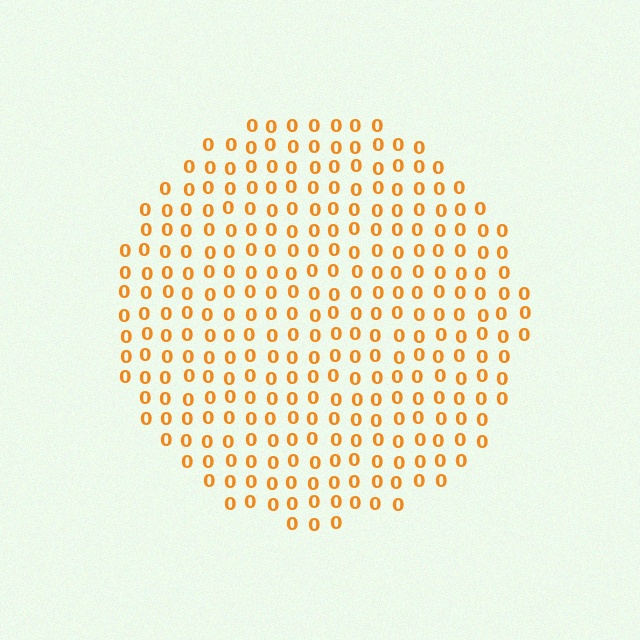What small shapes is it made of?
It is made of small digit 0's.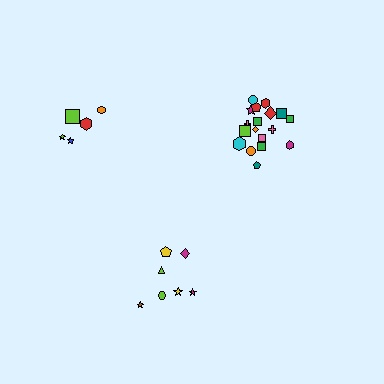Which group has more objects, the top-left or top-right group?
The top-right group.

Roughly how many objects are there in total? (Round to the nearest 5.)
Roughly 30 objects in total.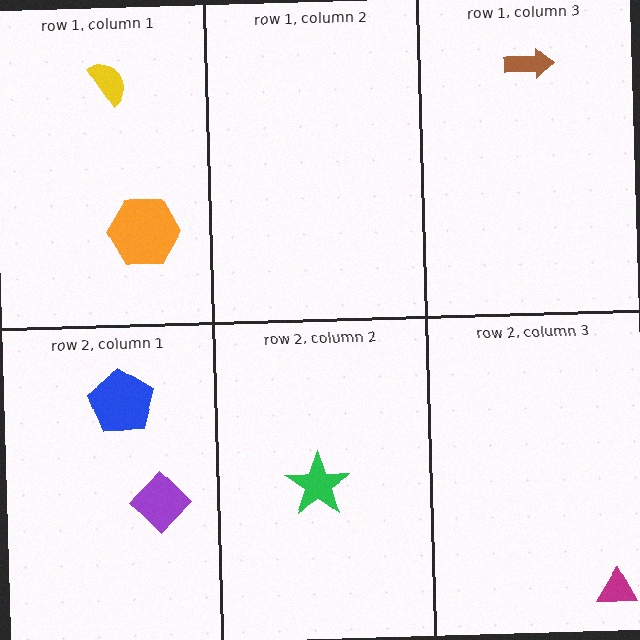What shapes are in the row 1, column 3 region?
The brown arrow.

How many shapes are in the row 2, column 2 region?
1.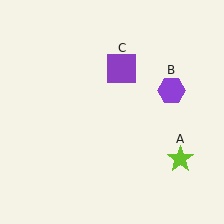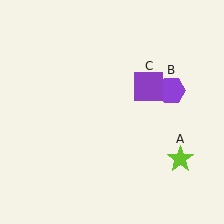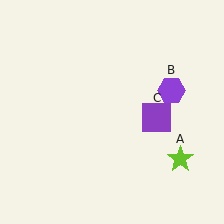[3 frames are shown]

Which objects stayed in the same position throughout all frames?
Lime star (object A) and purple hexagon (object B) remained stationary.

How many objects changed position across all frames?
1 object changed position: purple square (object C).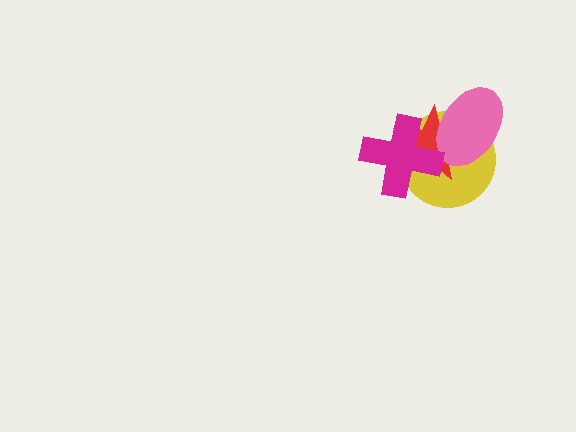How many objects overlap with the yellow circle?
3 objects overlap with the yellow circle.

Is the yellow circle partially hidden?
Yes, it is partially covered by another shape.